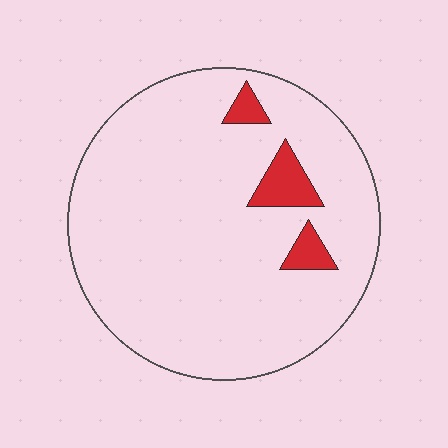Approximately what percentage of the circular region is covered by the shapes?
Approximately 5%.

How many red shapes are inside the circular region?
3.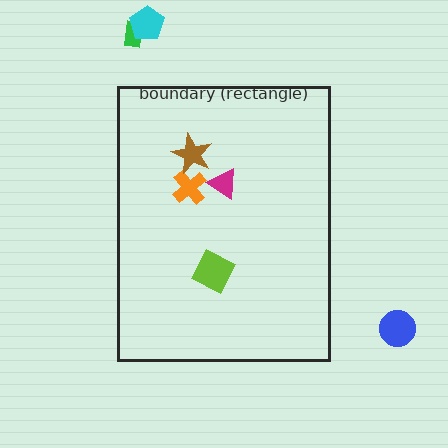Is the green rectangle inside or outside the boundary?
Outside.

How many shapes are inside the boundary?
4 inside, 3 outside.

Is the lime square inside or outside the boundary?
Inside.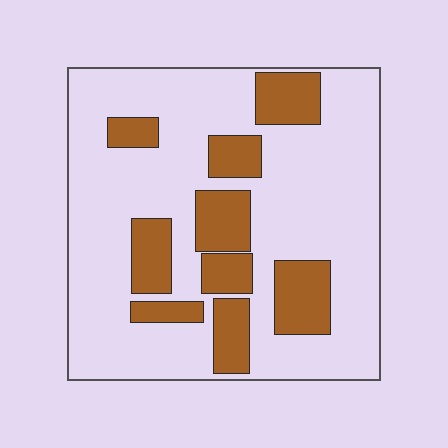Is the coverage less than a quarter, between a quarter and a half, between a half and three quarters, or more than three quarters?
Between a quarter and a half.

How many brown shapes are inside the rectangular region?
9.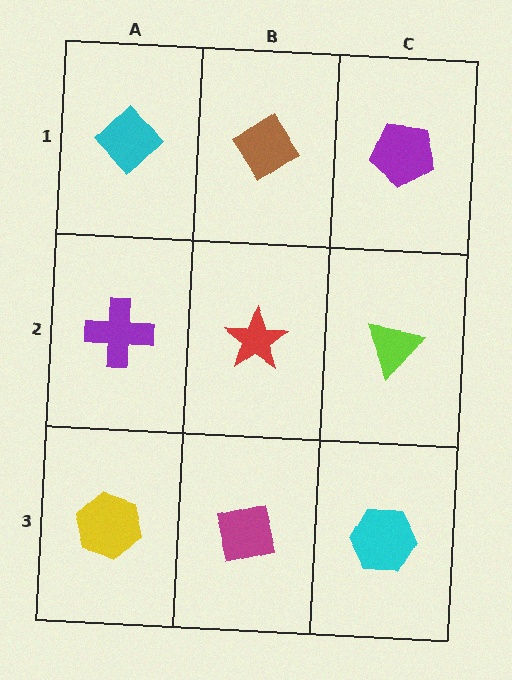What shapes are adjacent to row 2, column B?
A brown diamond (row 1, column B), a magenta square (row 3, column B), a purple cross (row 2, column A), a lime triangle (row 2, column C).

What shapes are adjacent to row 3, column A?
A purple cross (row 2, column A), a magenta square (row 3, column B).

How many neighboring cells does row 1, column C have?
2.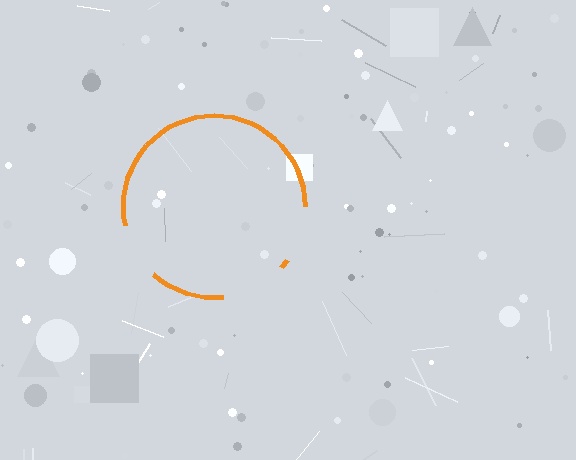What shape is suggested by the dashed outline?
The dashed outline suggests a circle.